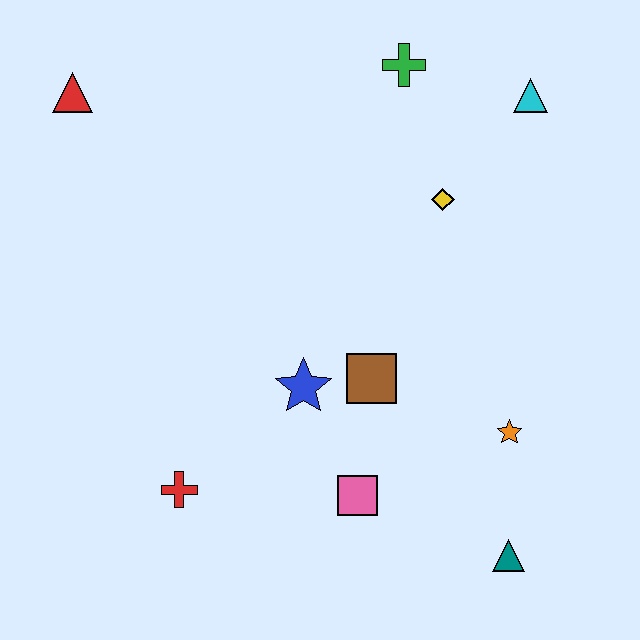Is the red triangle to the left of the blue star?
Yes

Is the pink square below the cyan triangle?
Yes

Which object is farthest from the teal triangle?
The red triangle is farthest from the teal triangle.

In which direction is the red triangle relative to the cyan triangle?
The red triangle is to the left of the cyan triangle.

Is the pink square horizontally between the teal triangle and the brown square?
No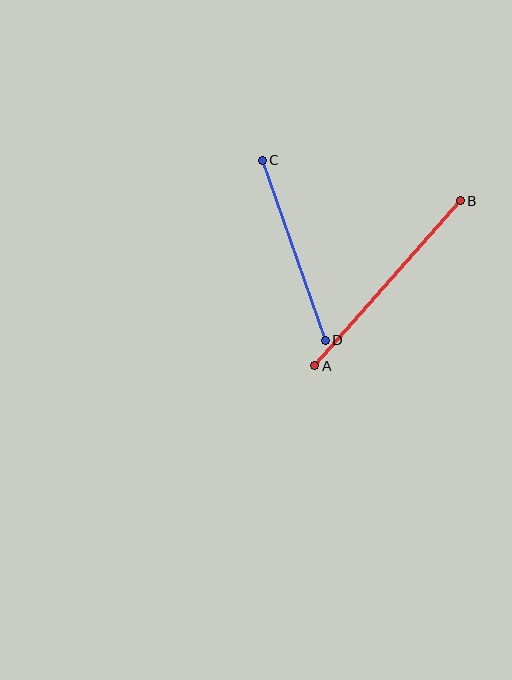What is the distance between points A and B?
The distance is approximately 220 pixels.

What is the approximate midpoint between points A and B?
The midpoint is at approximately (388, 283) pixels.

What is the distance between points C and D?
The distance is approximately 191 pixels.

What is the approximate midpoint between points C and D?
The midpoint is at approximately (294, 250) pixels.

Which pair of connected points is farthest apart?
Points A and B are farthest apart.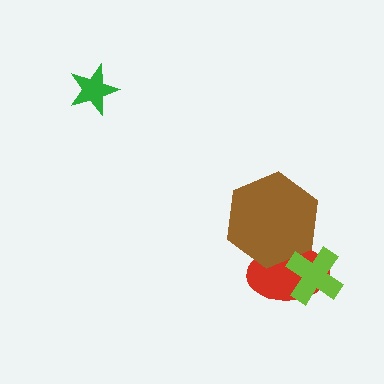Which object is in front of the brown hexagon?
The lime cross is in front of the brown hexagon.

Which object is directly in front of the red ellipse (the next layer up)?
The brown hexagon is directly in front of the red ellipse.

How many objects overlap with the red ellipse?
2 objects overlap with the red ellipse.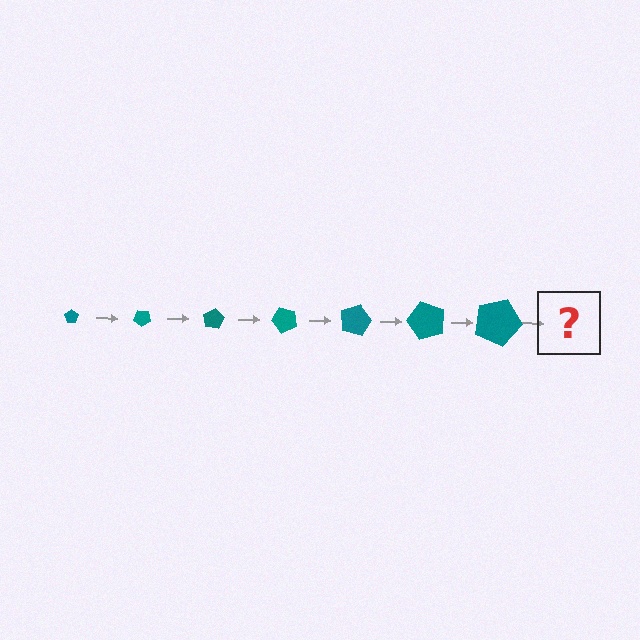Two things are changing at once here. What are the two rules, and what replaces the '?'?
The two rules are that the pentagon grows larger each step and it rotates 40 degrees each step. The '?' should be a pentagon, larger than the previous one and rotated 280 degrees from the start.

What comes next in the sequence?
The next element should be a pentagon, larger than the previous one and rotated 280 degrees from the start.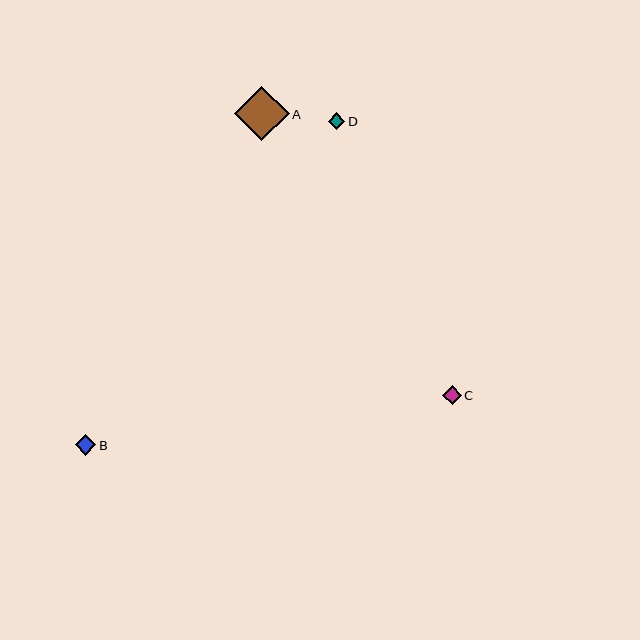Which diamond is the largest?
Diamond A is the largest with a size of approximately 54 pixels.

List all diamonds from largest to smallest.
From largest to smallest: A, B, C, D.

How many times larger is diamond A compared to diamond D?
Diamond A is approximately 3.3 times the size of diamond D.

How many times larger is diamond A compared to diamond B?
Diamond A is approximately 2.7 times the size of diamond B.